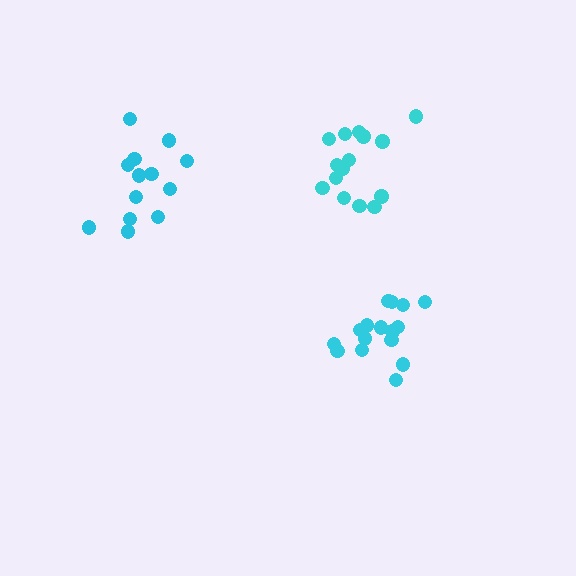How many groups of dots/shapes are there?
There are 3 groups.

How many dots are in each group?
Group 1: 16 dots, Group 2: 13 dots, Group 3: 15 dots (44 total).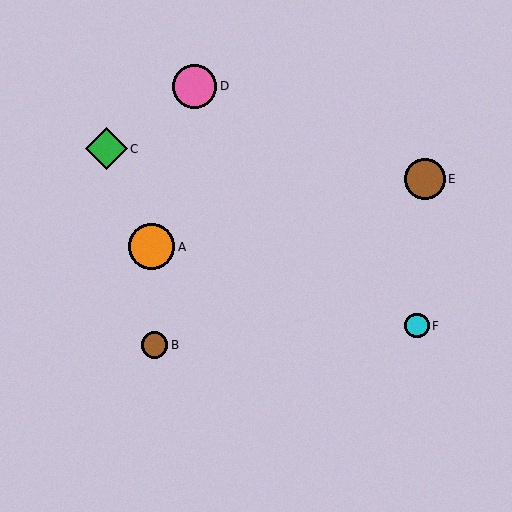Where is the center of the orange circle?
The center of the orange circle is at (152, 247).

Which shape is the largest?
The orange circle (labeled A) is the largest.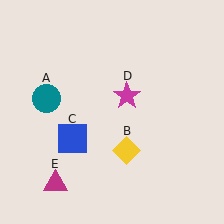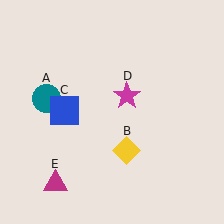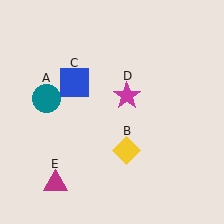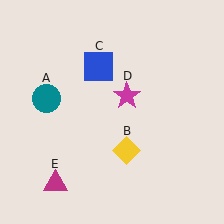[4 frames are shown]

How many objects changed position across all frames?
1 object changed position: blue square (object C).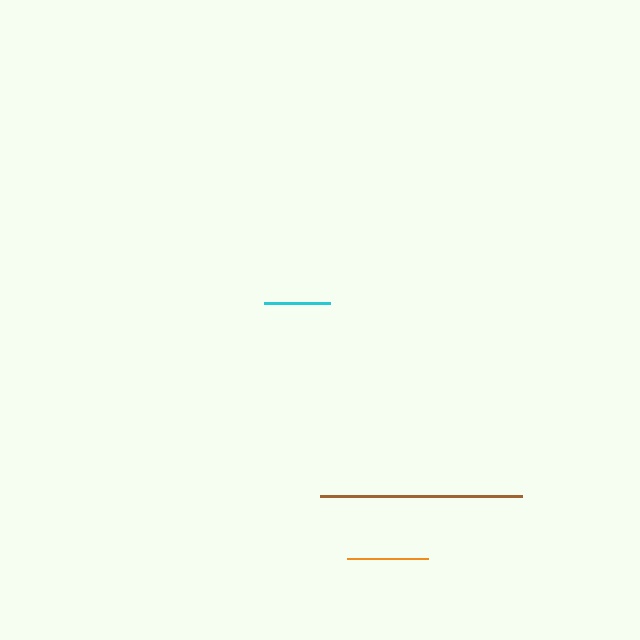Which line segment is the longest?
The brown line is the longest at approximately 202 pixels.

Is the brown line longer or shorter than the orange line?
The brown line is longer than the orange line.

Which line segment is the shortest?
The cyan line is the shortest at approximately 66 pixels.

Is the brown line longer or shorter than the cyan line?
The brown line is longer than the cyan line.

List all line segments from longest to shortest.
From longest to shortest: brown, orange, cyan.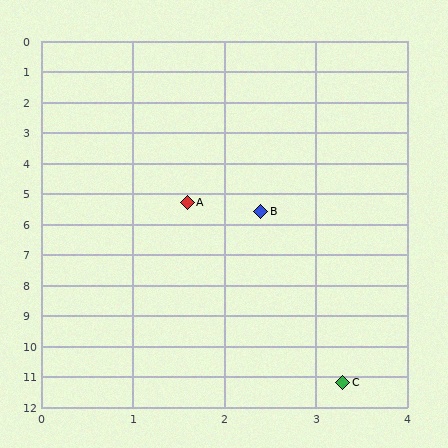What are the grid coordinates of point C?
Point C is at approximately (3.3, 11.2).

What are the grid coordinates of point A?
Point A is at approximately (1.6, 5.3).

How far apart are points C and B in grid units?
Points C and B are about 5.7 grid units apart.